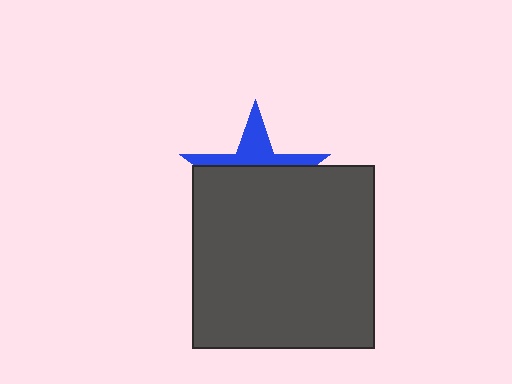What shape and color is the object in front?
The object in front is a dark gray square.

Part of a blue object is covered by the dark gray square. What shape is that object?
It is a star.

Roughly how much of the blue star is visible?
A small part of it is visible (roughly 36%).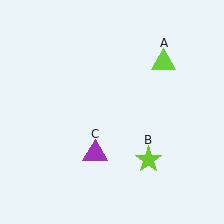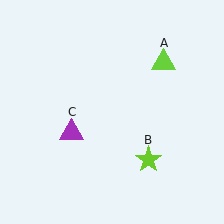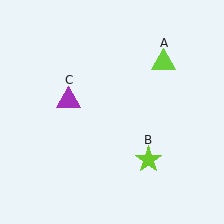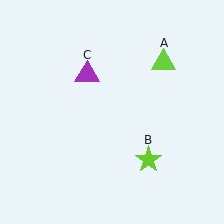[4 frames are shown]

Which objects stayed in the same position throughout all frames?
Lime triangle (object A) and lime star (object B) remained stationary.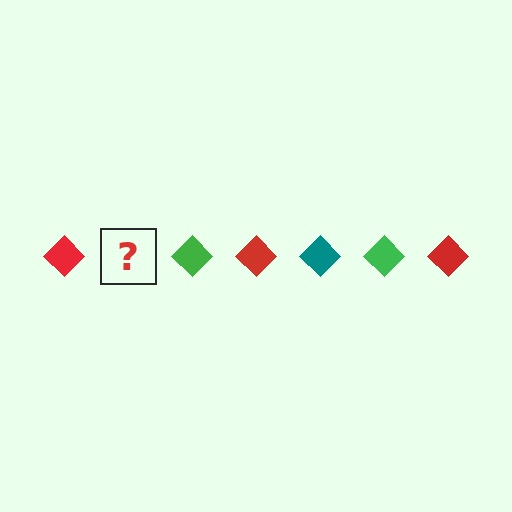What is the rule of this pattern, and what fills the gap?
The rule is that the pattern cycles through red, teal, green diamonds. The gap should be filled with a teal diamond.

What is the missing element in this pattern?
The missing element is a teal diamond.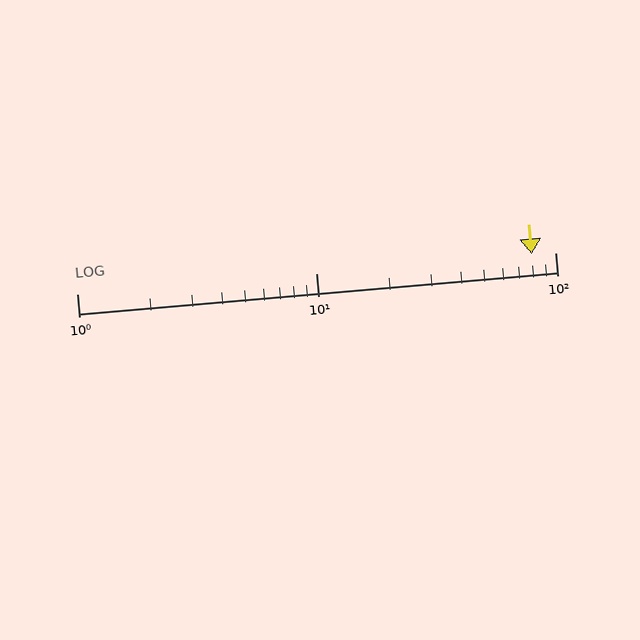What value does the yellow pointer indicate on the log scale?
The pointer indicates approximately 80.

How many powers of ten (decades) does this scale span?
The scale spans 2 decades, from 1 to 100.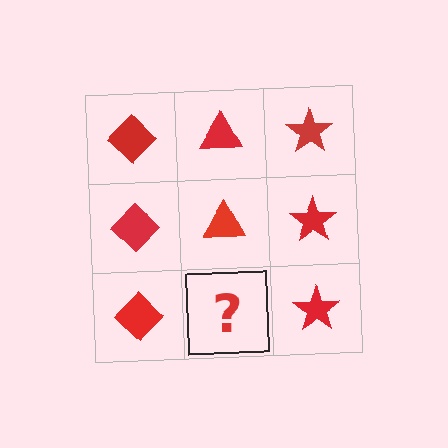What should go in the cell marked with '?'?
The missing cell should contain a red triangle.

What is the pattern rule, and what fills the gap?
The rule is that each column has a consistent shape. The gap should be filled with a red triangle.